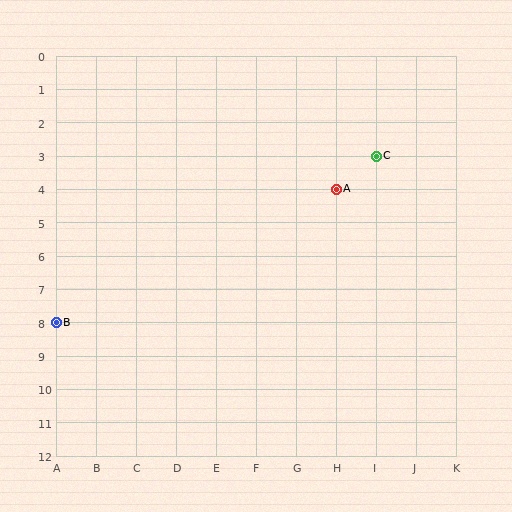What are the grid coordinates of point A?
Point A is at grid coordinates (H, 4).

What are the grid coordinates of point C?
Point C is at grid coordinates (I, 3).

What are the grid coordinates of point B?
Point B is at grid coordinates (A, 8).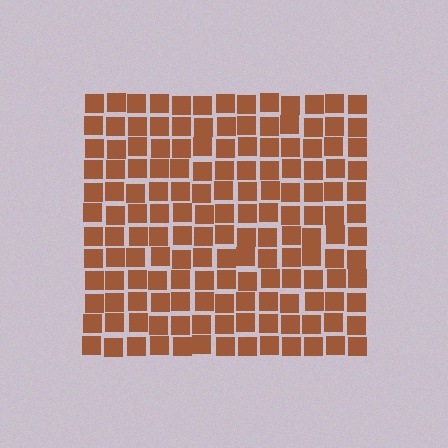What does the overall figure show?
The overall figure shows a square.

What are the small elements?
The small elements are squares.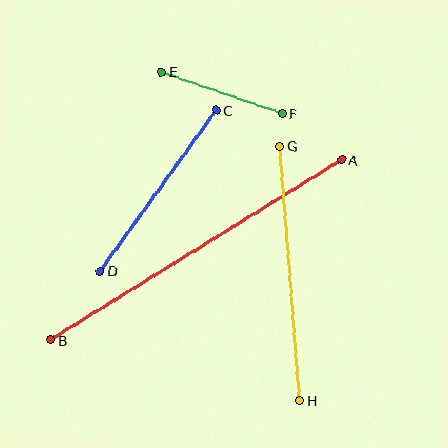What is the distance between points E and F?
The distance is approximately 127 pixels.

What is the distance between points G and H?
The distance is approximately 255 pixels.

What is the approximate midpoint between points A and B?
The midpoint is at approximately (196, 250) pixels.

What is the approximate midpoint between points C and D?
The midpoint is at approximately (158, 190) pixels.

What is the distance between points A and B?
The distance is approximately 343 pixels.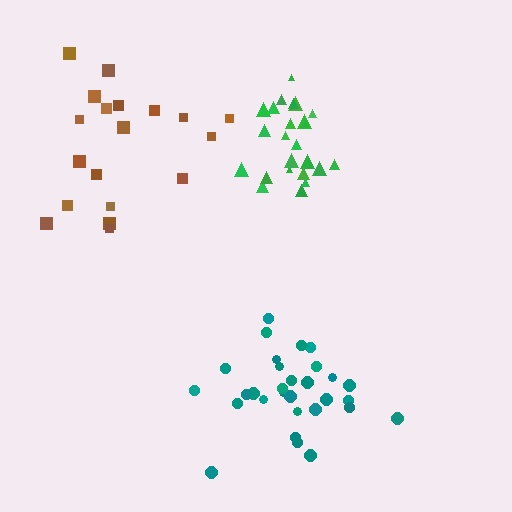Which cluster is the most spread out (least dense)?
Brown.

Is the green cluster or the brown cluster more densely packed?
Green.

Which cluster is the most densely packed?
Green.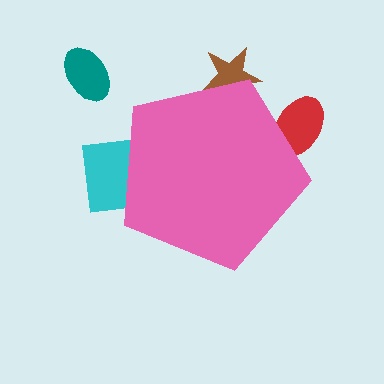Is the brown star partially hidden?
Yes, the brown star is partially hidden behind the pink pentagon.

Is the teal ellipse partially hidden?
No, the teal ellipse is fully visible.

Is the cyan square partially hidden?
Yes, the cyan square is partially hidden behind the pink pentagon.